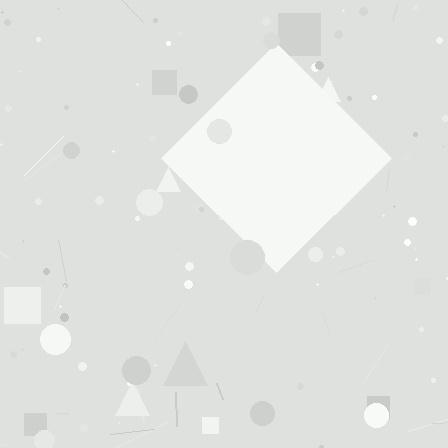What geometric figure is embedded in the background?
A diamond is embedded in the background.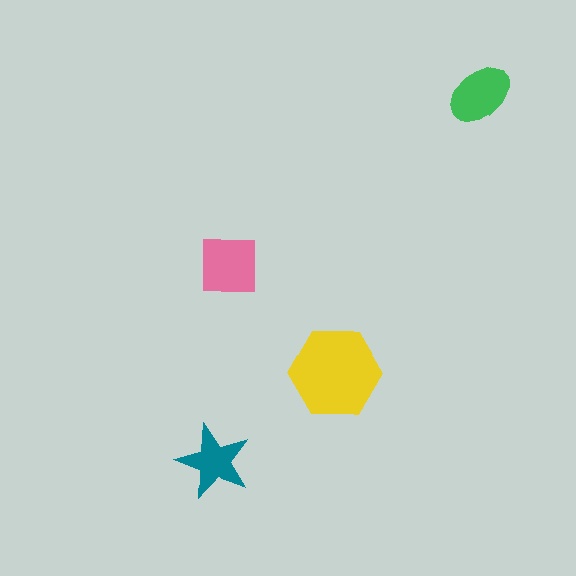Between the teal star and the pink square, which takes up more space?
The pink square.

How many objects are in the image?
There are 4 objects in the image.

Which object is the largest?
The yellow hexagon.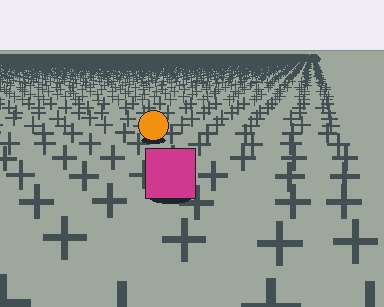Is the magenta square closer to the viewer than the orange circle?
Yes. The magenta square is closer — you can tell from the texture gradient: the ground texture is coarser near it.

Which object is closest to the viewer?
The magenta square is closest. The texture marks near it are larger and more spread out.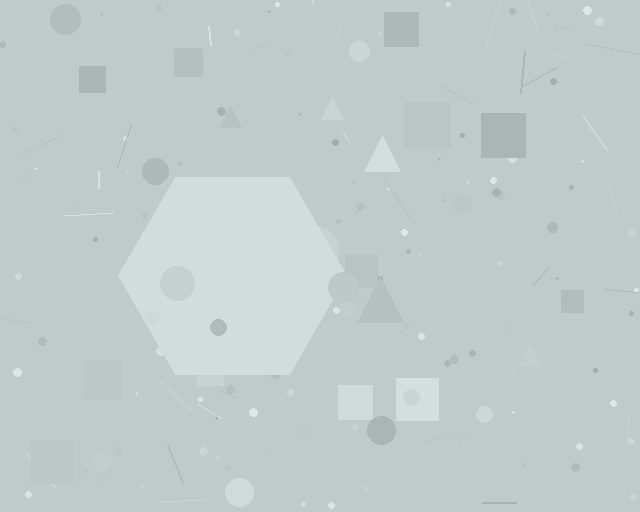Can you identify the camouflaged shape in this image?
The camouflaged shape is a hexagon.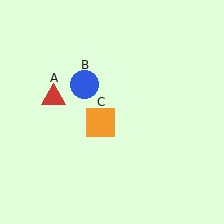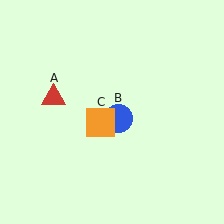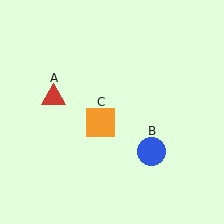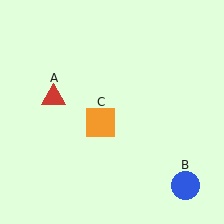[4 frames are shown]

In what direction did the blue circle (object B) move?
The blue circle (object B) moved down and to the right.